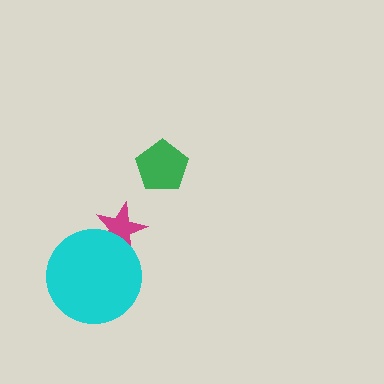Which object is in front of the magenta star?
The cyan circle is in front of the magenta star.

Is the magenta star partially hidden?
Yes, it is partially covered by another shape.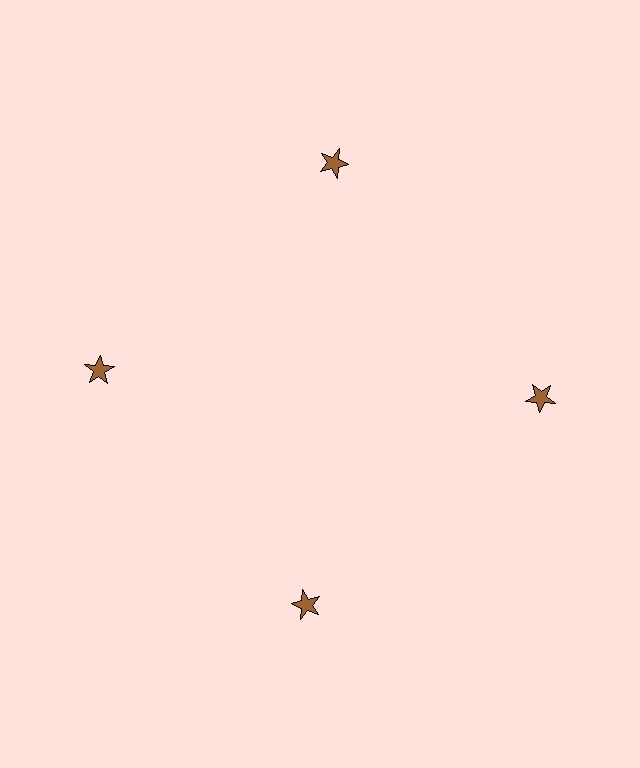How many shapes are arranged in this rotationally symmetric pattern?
There are 4 shapes, arranged in 4 groups of 1.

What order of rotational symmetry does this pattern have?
This pattern has 4-fold rotational symmetry.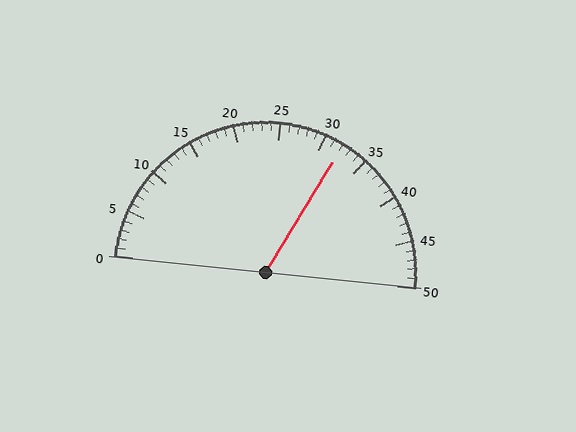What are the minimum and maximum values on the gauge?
The gauge ranges from 0 to 50.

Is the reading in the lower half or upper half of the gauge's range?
The reading is in the upper half of the range (0 to 50).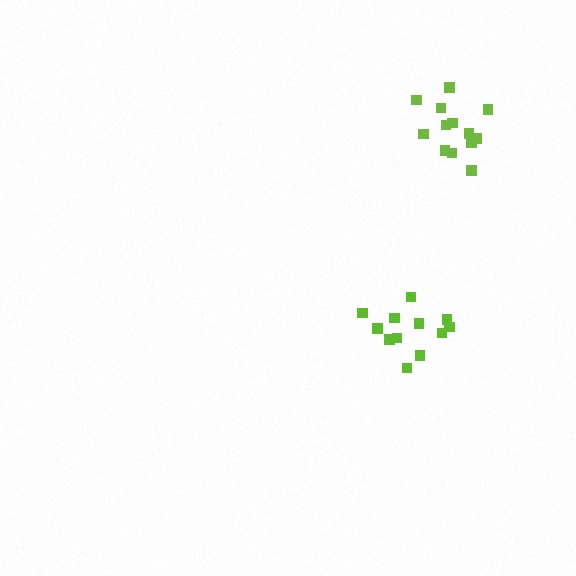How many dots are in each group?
Group 1: 13 dots, Group 2: 12 dots (25 total).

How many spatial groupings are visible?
There are 2 spatial groupings.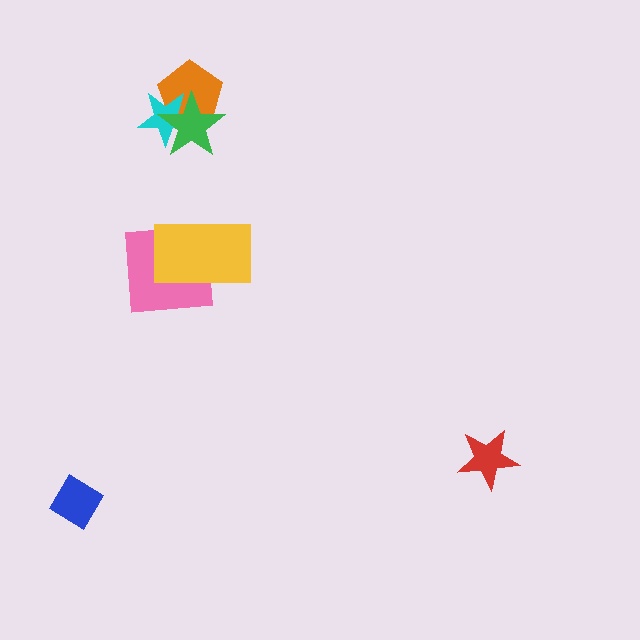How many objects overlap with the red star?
0 objects overlap with the red star.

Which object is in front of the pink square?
The yellow rectangle is in front of the pink square.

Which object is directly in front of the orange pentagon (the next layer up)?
The cyan star is directly in front of the orange pentagon.